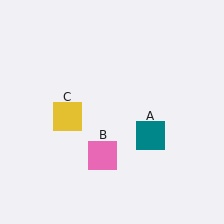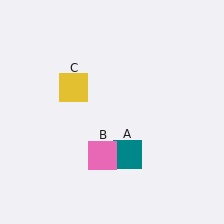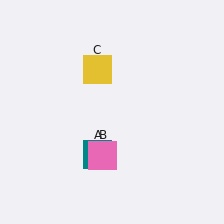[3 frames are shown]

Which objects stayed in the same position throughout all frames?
Pink square (object B) remained stationary.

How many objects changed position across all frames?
2 objects changed position: teal square (object A), yellow square (object C).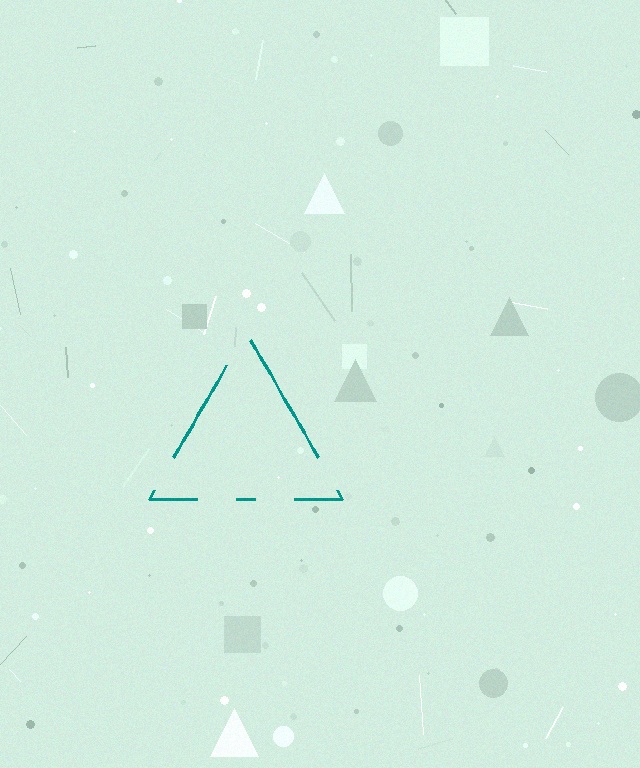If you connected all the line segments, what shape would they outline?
They would outline a triangle.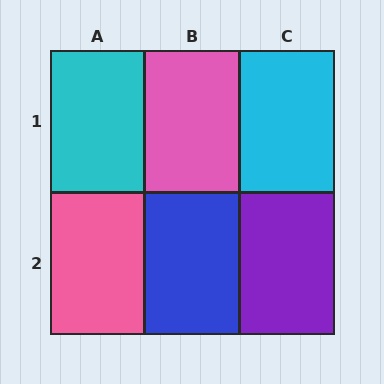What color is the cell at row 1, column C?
Cyan.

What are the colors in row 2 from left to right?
Pink, blue, purple.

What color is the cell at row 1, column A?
Cyan.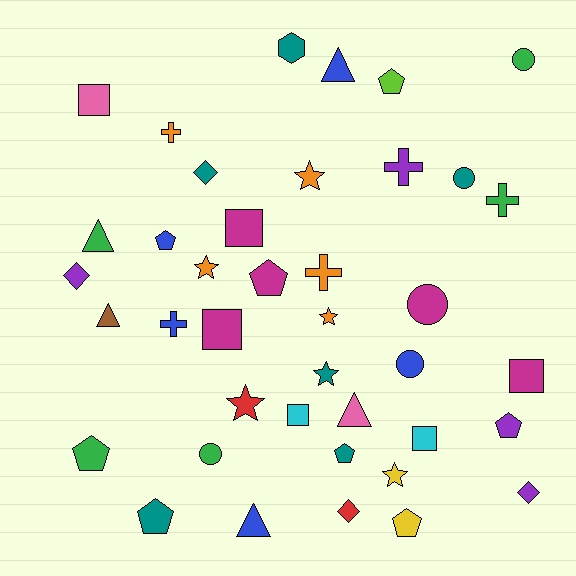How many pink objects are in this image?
There are 2 pink objects.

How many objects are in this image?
There are 40 objects.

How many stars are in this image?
There are 6 stars.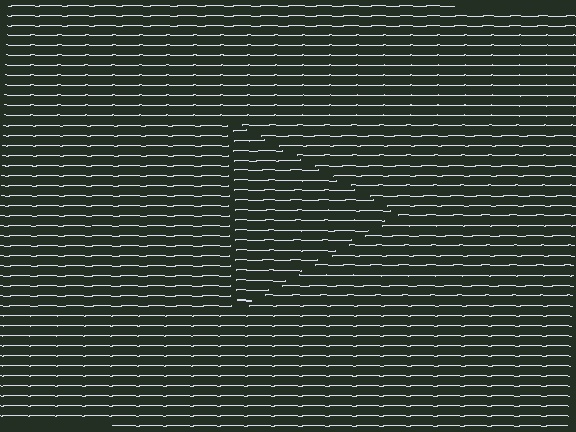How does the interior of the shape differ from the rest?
The interior of the shape contains the same grating, shifted by half a period — the contour is defined by the phase discontinuity where line-ends from the inner and outer gratings abut.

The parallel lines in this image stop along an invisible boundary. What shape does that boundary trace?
An illusory triangle. The interior of the shape contains the same grating, shifted by half a period — the contour is defined by the phase discontinuity where line-ends from the inner and outer gratings abut.